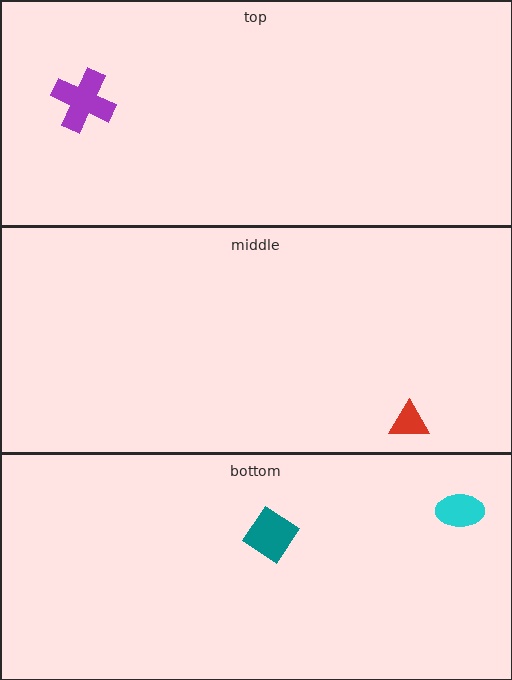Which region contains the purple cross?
The top region.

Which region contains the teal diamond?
The bottom region.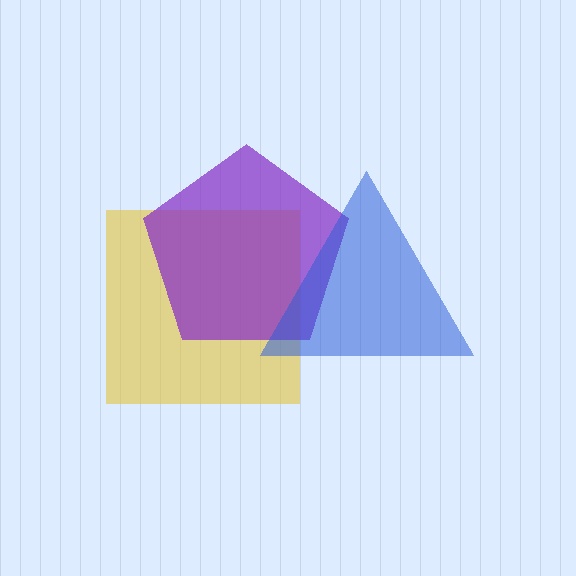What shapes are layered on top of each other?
The layered shapes are: a yellow square, a purple pentagon, a blue triangle.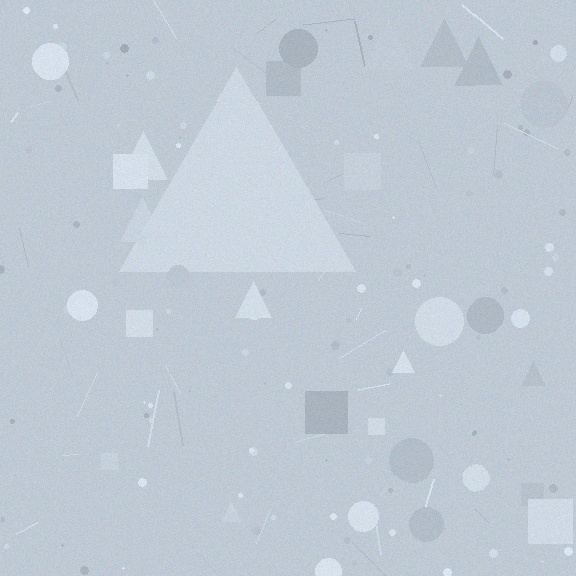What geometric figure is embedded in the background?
A triangle is embedded in the background.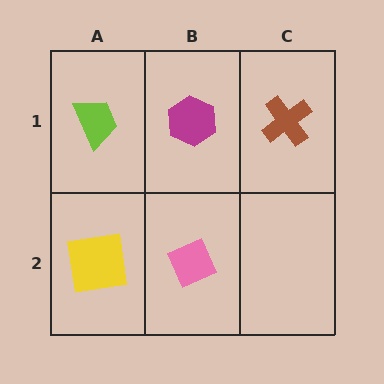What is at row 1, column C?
A brown cross.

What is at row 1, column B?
A magenta hexagon.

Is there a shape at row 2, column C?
No, that cell is empty.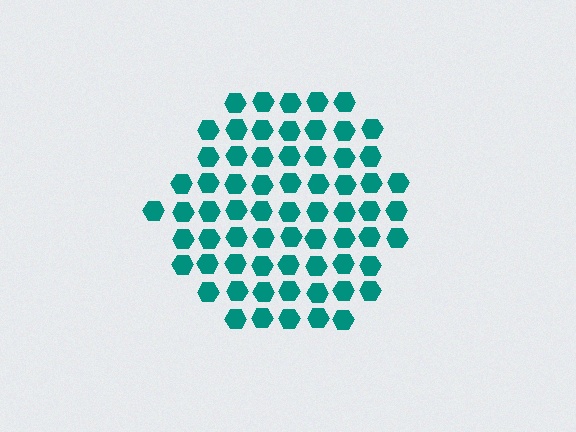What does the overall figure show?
The overall figure shows a hexagon.